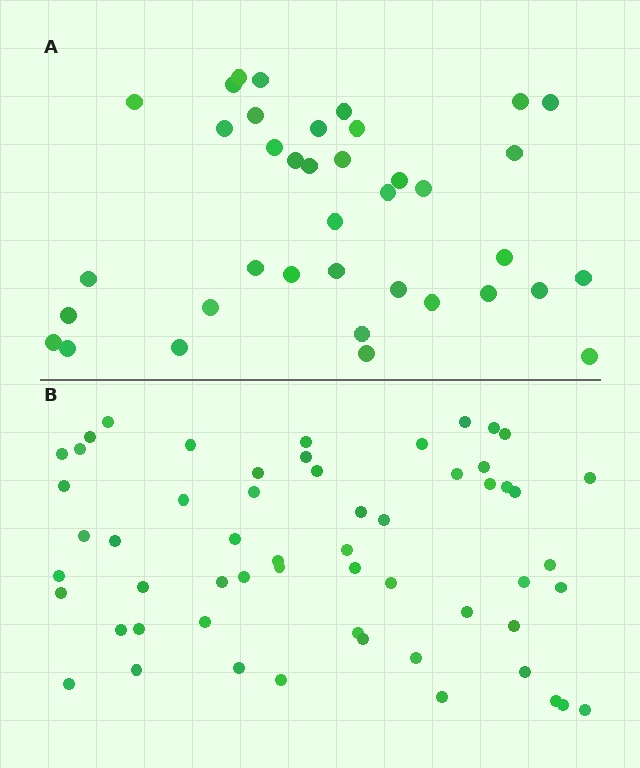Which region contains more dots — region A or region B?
Region B (the bottom region) has more dots.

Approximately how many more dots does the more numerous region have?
Region B has approximately 20 more dots than region A.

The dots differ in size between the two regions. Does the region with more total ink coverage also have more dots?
No. Region A has more total ink coverage because its dots are larger, but region B actually contains more individual dots. Total area can be misleading — the number of items is what matters here.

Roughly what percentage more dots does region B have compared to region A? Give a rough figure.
About 50% more.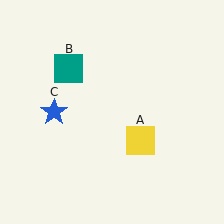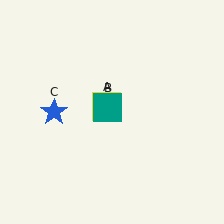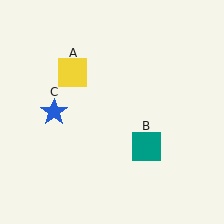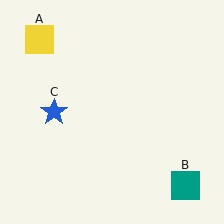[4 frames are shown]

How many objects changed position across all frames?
2 objects changed position: yellow square (object A), teal square (object B).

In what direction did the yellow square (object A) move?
The yellow square (object A) moved up and to the left.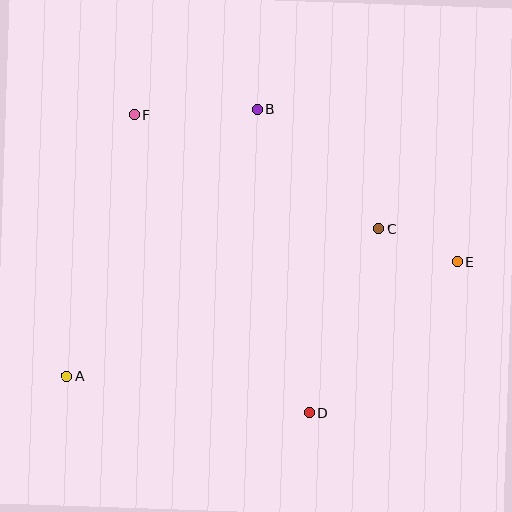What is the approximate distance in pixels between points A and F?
The distance between A and F is approximately 270 pixels.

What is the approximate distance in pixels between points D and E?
The distance between D and E is approximately 212 pixels.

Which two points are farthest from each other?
Points A and E are farthest from each other.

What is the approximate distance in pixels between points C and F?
The distance between C and F is approximately 270 pixels.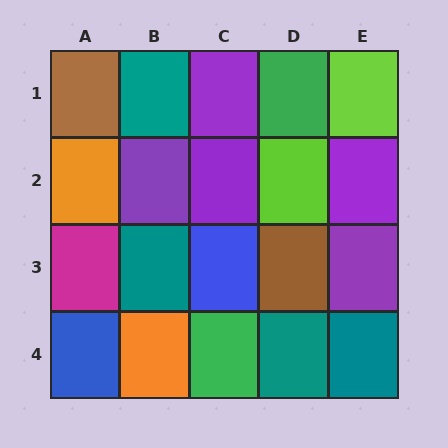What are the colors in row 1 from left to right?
Brown, teal, purple, green, lime.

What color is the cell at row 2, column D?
Lime.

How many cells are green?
2 cells are green.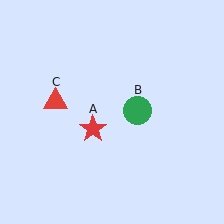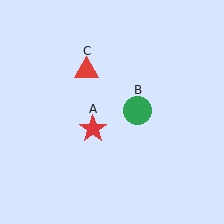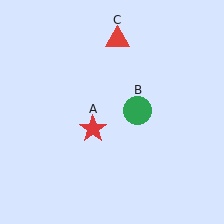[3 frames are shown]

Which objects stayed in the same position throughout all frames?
Red star (object A) and green circle (object B) remained stationary.